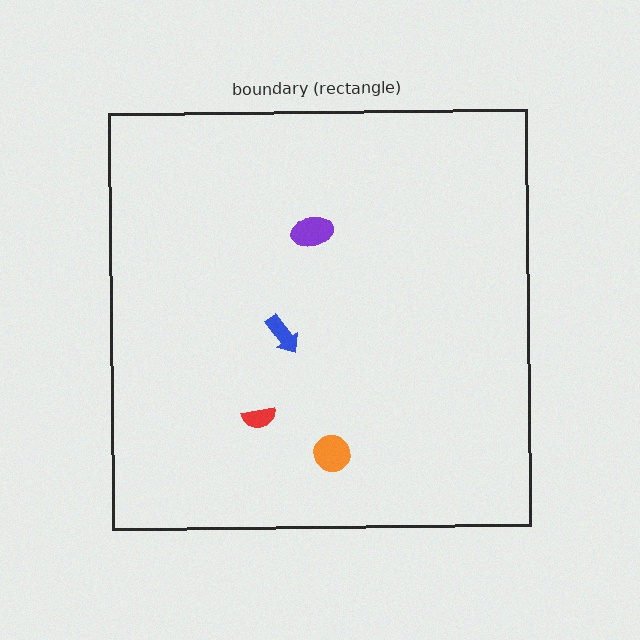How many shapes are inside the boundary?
4 inside, 0 outside.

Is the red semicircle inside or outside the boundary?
Inside.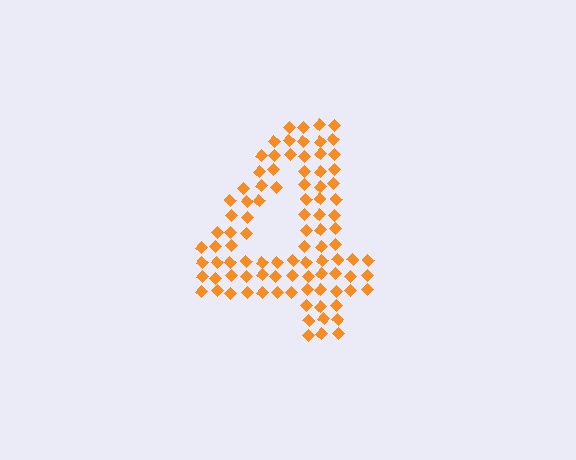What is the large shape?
The large shape is the digit 4.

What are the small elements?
The small elements are diamonds.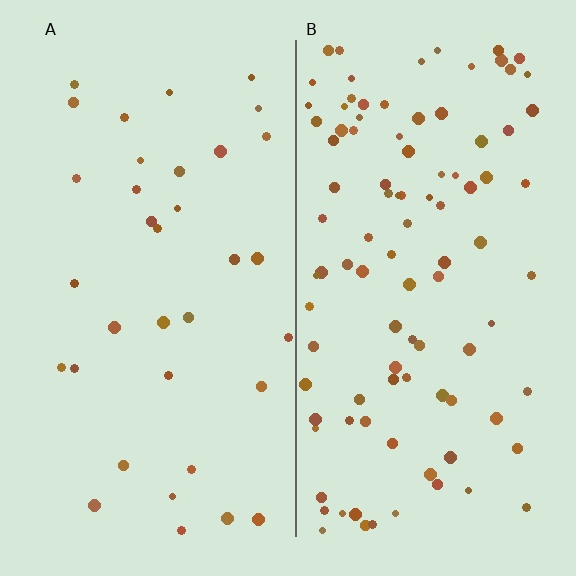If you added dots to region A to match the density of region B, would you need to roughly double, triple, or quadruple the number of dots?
Approximately triple.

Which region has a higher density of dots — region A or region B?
B (the right).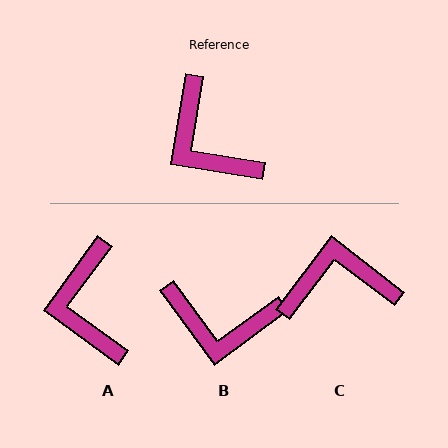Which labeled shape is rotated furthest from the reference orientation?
C, about 118 degrees away.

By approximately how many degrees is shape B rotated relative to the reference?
Approximately 46 degrees counter-clockwise.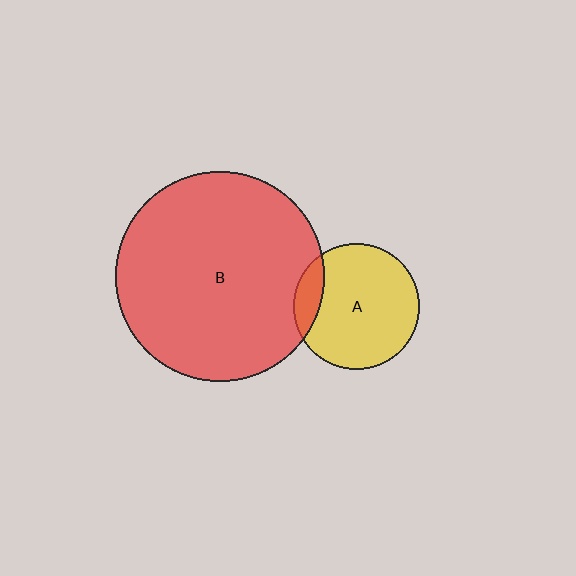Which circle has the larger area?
Circle B (red).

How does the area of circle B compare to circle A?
Approximately 2.8 times.